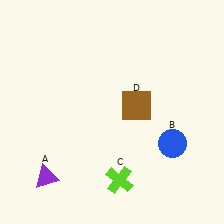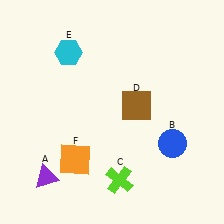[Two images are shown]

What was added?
A cyan hexagon (E), an orange square (F) were added in Image 2.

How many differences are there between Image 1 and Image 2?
There are 2 differences between the two images.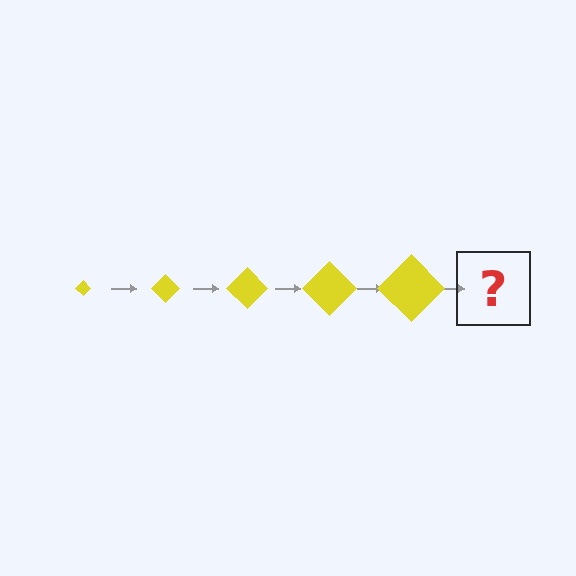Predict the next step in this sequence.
The next step is a yellow diamond, larger than the previous one.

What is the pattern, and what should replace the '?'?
The pattern is that the diamond gets progressively larger each step. The '?' should be a yellow diamond, larger than the previous one.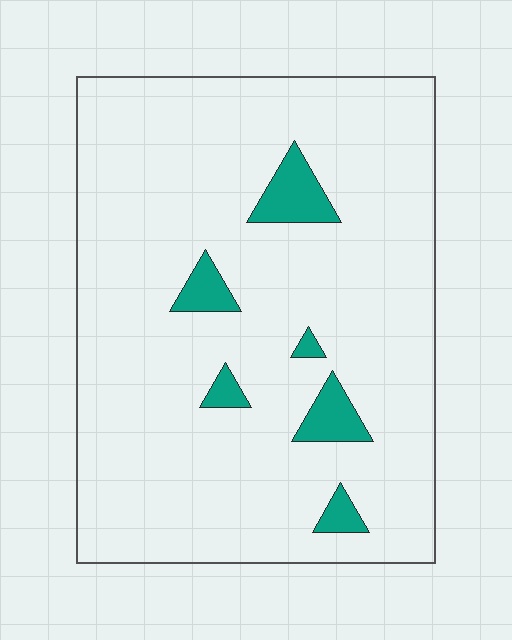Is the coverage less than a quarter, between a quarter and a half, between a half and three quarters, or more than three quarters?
Less than a quarter.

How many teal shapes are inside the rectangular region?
6.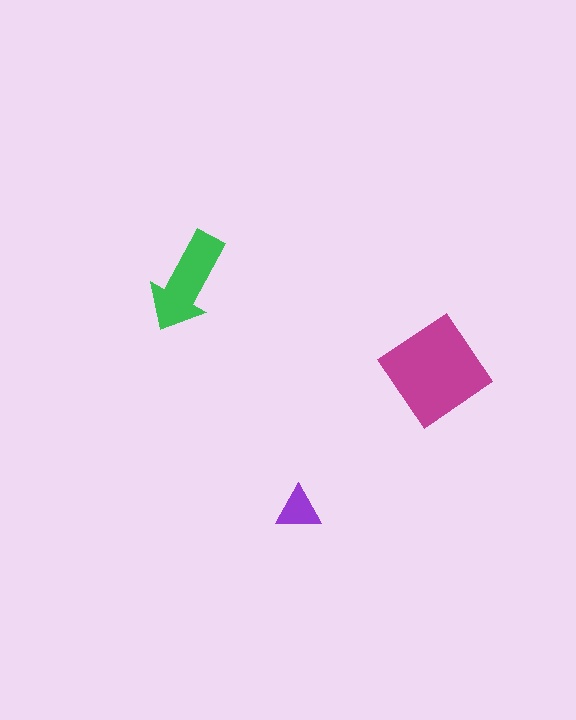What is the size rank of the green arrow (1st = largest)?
2nd.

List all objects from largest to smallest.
The magenta diamond, the green arrow, the purple triangle.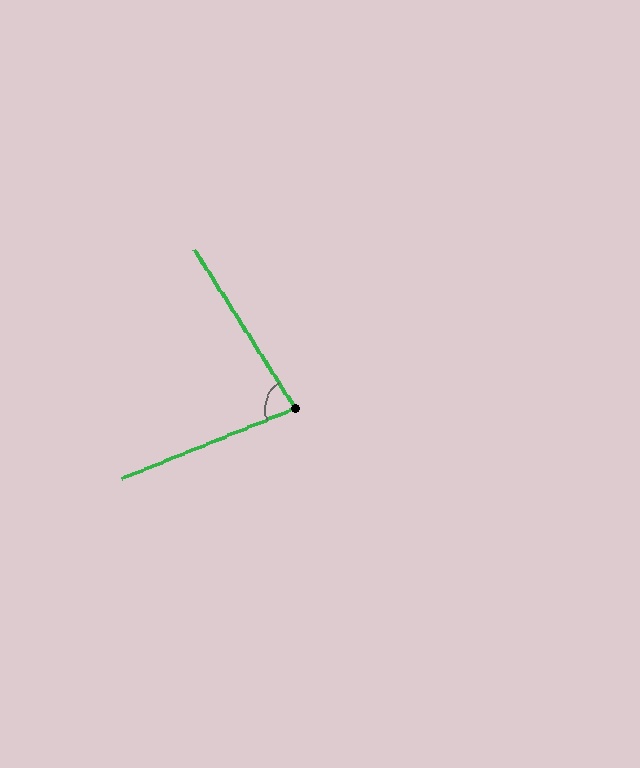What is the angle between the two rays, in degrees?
Approximately 80 degrees.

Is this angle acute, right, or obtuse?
It is acute.